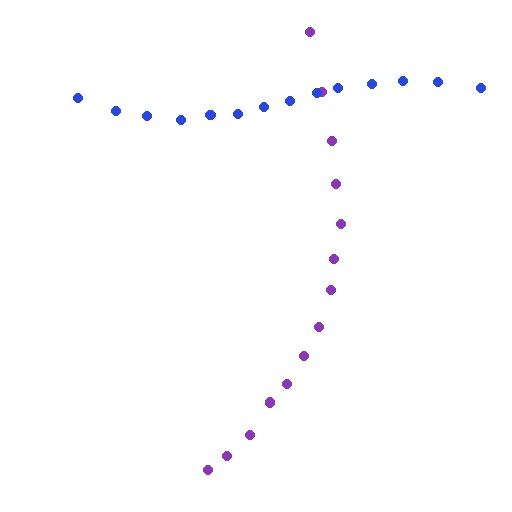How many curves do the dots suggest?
There are 2 distinct paths.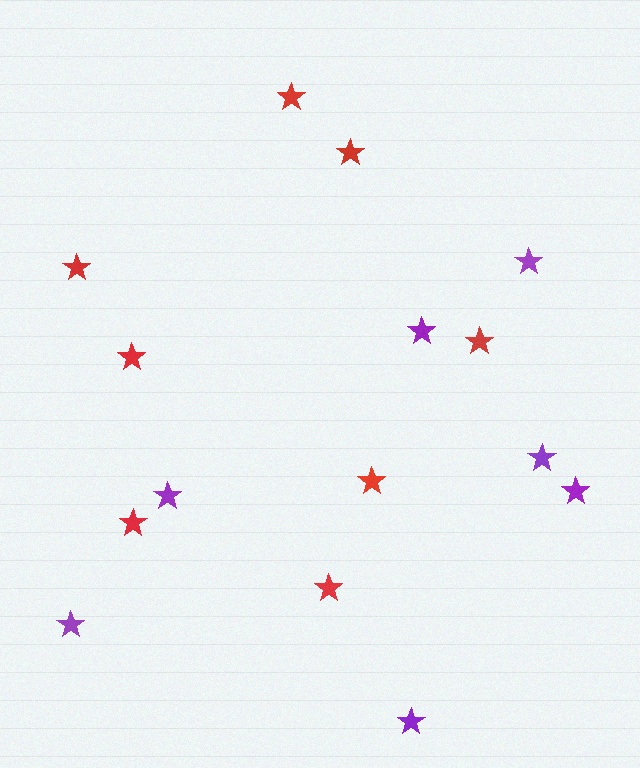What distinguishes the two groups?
There are 2 groups: one group of purple stars (7) and one group of red stars (8).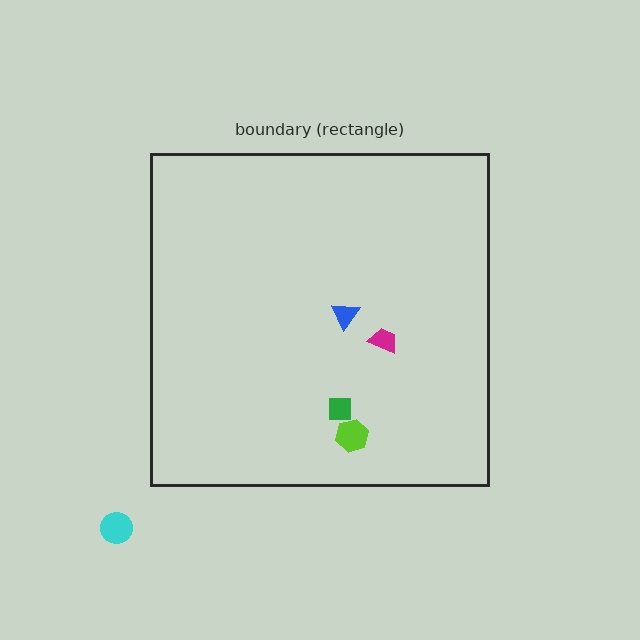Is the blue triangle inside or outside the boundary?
Inside.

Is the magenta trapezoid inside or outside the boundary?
Inside.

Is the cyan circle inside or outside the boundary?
Outside.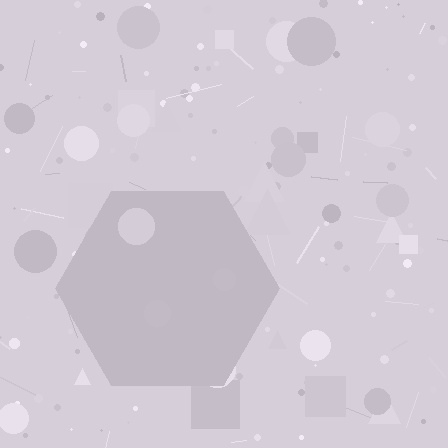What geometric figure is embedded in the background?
A hexagon is embedded in the background.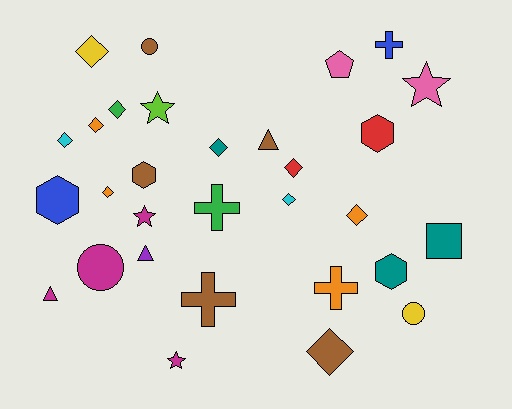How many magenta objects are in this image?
There are 4 magenta objects.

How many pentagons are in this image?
There is 1 pentagon.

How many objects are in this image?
There are 30 objects.